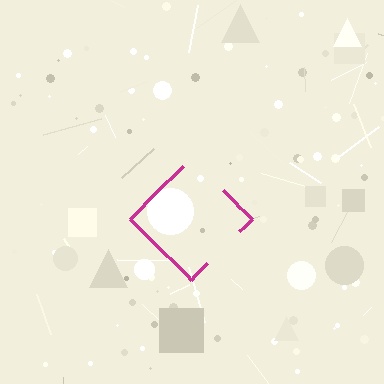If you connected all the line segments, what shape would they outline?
They would outline a diamond.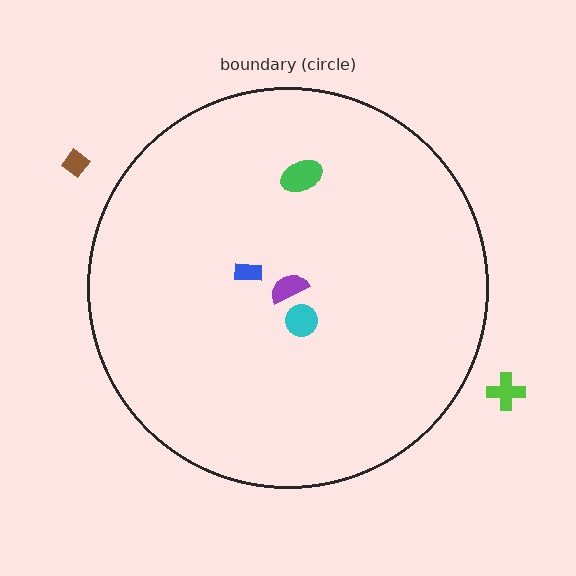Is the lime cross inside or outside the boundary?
Outside.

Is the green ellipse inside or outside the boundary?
Inside.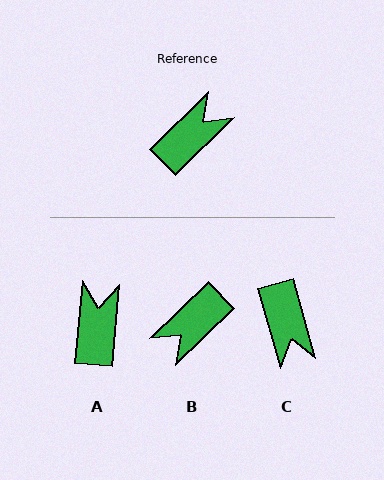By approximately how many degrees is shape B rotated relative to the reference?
Approximately 179 degrees counter-clockwise.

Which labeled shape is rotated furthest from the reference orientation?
B, about 179 degrees away.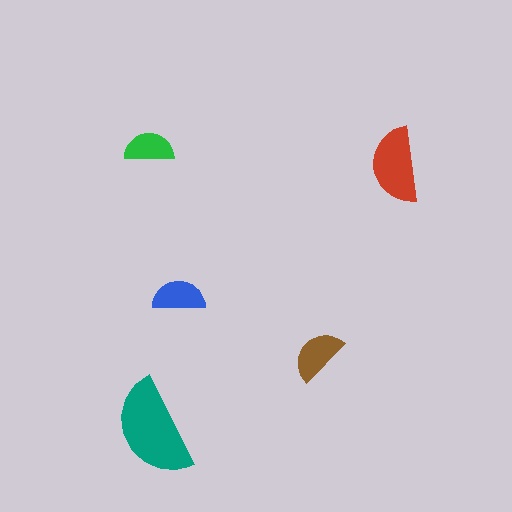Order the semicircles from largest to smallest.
the teal one, the red one, the brown one, the blue one, the green one.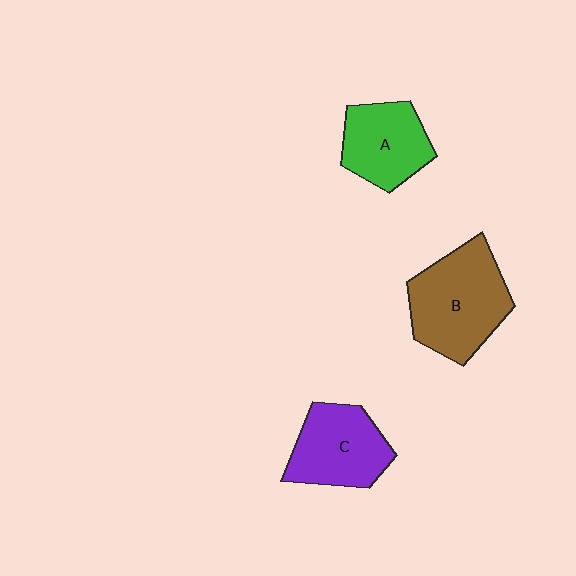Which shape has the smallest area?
Shape A (green).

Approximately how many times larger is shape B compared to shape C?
Approximately 1.3 times.